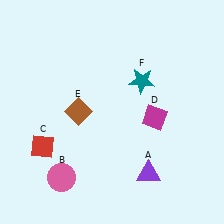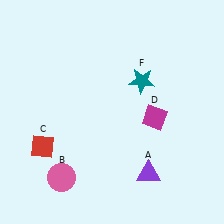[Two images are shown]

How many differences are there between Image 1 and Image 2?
There is 1 difference between the two images.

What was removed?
The brown diamond (E) was removed in Image 2.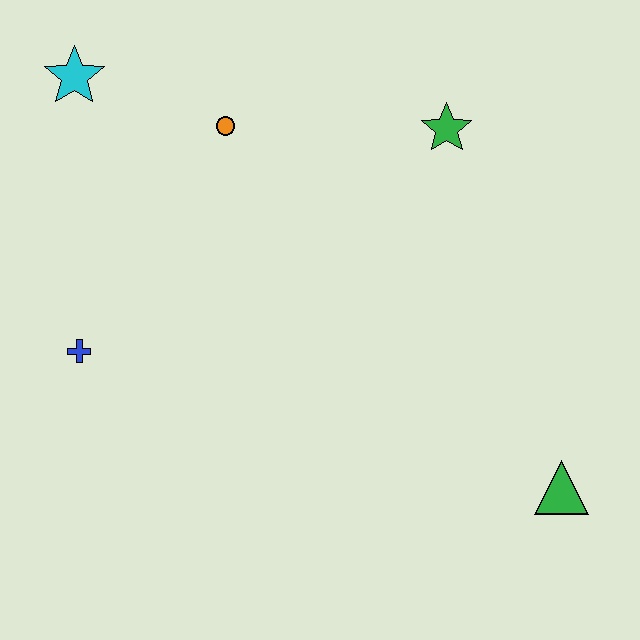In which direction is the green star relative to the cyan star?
The green star is to the right of the cyan star.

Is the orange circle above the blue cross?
Yes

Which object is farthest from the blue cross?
The green triangle is farthest from the blue cross.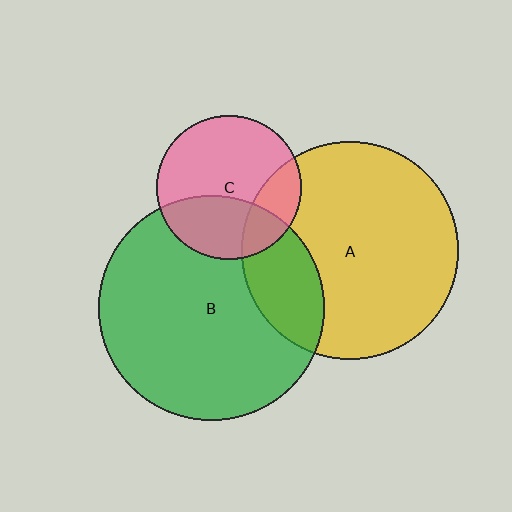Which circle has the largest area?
Circle B (green).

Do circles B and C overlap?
Yes.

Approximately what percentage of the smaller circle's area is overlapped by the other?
Approximately 35%.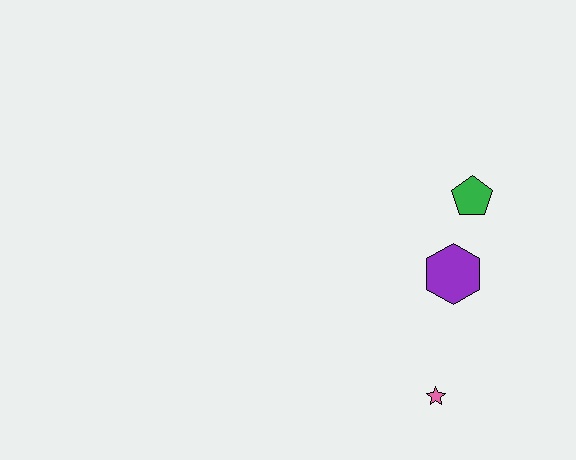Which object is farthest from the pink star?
The green pentagon is farthest from the pink star.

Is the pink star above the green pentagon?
No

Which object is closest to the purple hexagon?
The green pentagon is closest to the purple hexagon.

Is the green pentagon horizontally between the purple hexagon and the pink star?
No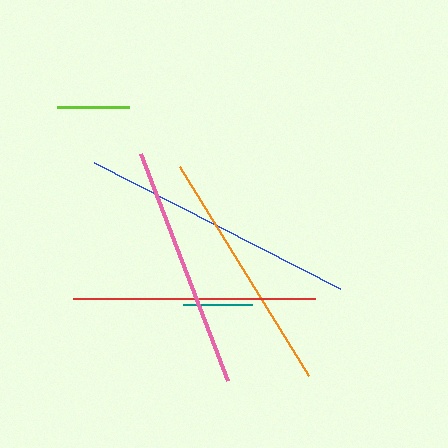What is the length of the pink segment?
The pink segment is approximately 242 pixels long.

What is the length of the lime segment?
The lime segment is approximately 72 pixels long.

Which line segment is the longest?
The blue line is the longest at approximately 276 pixels.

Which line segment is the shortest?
The teal line is the shortest at approximately 70 pixels.